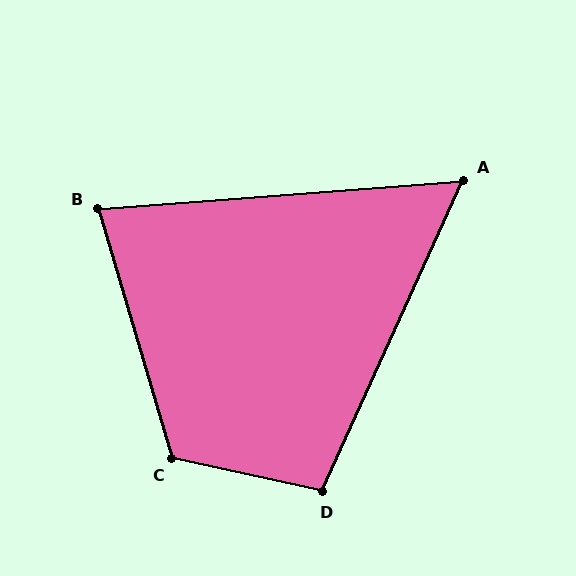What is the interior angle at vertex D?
Approximately 102 degrees (obtuse).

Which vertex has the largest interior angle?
C, at approximately 119 degrees.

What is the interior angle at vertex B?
Approximately 78 degrees (acute).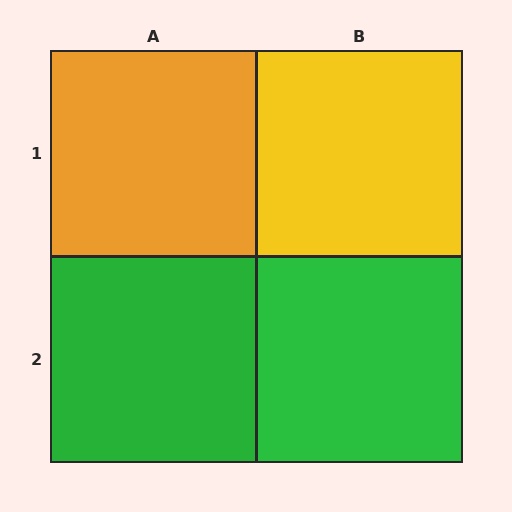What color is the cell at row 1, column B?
Yellow.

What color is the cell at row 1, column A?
Orange.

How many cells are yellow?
1 cell is yellow.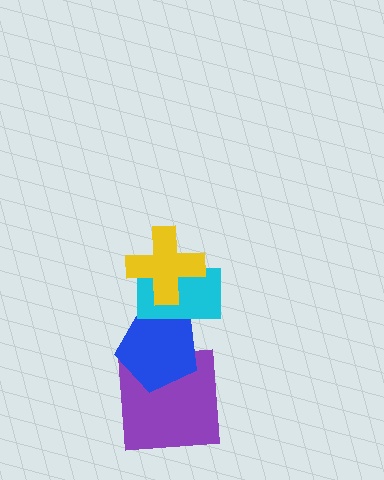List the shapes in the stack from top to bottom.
From top to bottom: the yellow cross, the cyan rectangle, the blue pentagon, the purple square.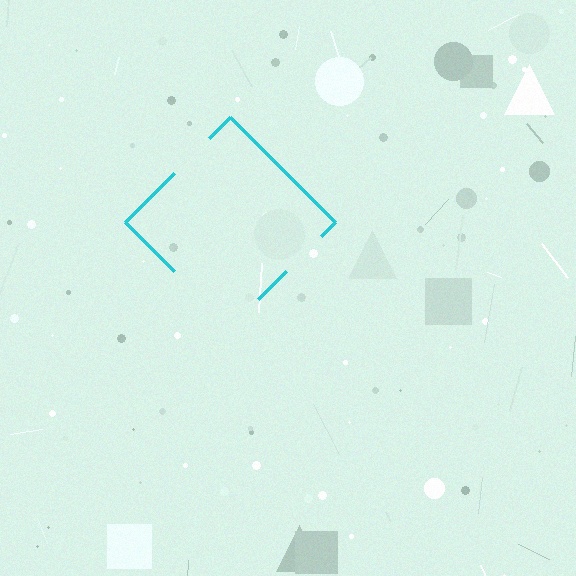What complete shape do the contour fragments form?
The contour fragments form a diamond.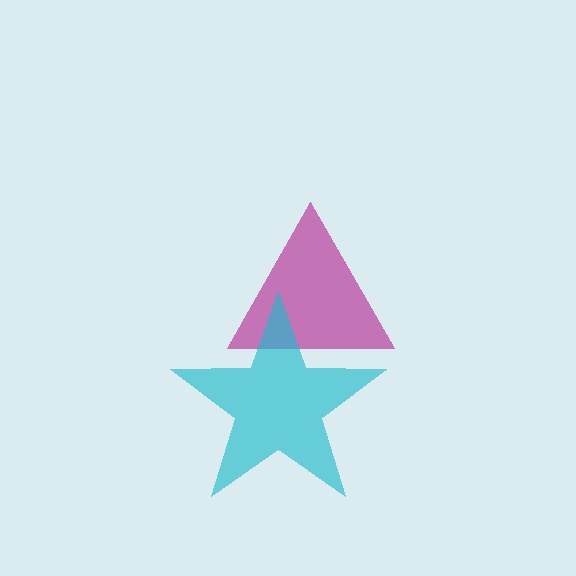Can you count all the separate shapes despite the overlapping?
Yes, there are 2 separate shapes.